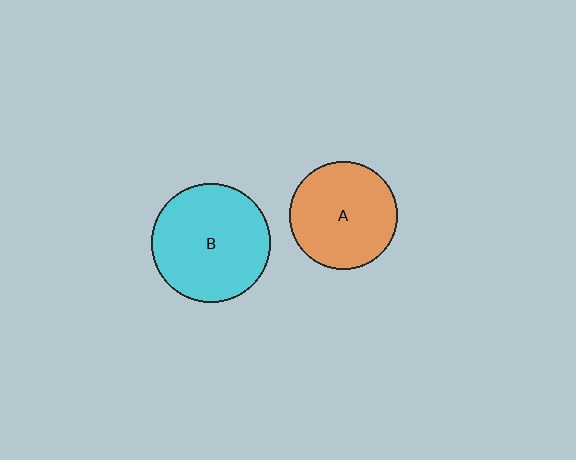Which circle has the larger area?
Circle B (cyan).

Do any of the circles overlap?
No, none of the circles overlap.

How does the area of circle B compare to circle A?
Approximately 1.2 times.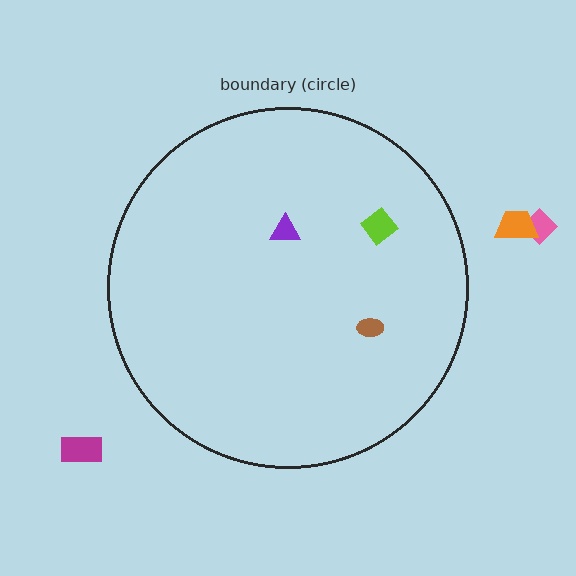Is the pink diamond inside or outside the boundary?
Outside.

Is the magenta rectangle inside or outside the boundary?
Outside.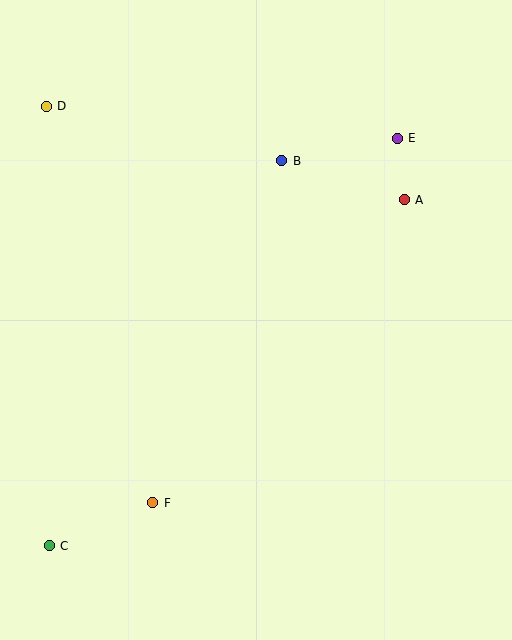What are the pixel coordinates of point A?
Point A is at (404, 200).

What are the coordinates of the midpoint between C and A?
The midpoint between C and A is at (227, 373).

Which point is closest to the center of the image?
Point B at (282, 161) is closest to the center.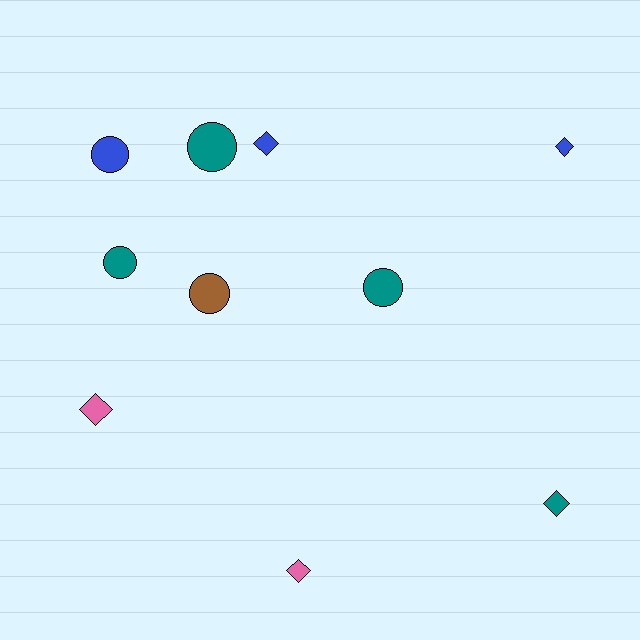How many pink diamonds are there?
There are 2 pink diamonds.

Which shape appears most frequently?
Diamond, with 5 objects.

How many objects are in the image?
There are 10 objects.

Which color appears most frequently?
Teal, with 4 objects.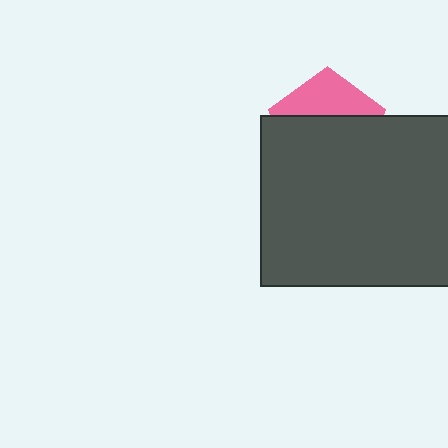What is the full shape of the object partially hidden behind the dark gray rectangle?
The partially hidden object is a pink pentagon.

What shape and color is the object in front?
The object in front is a dark gray rectangle.